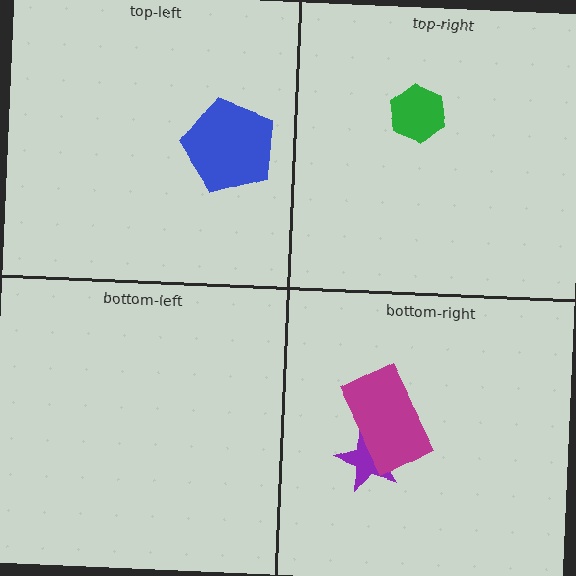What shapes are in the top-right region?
The green hexagon.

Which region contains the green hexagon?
The top-right region.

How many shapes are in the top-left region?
1.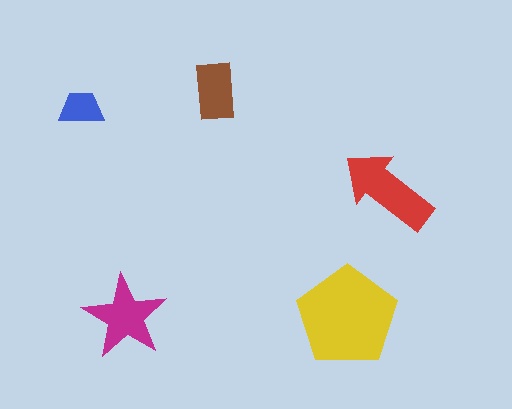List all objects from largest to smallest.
The yellow pentagon, the red arrow, the magenta star, the brown rectangle, the blue trapezoid.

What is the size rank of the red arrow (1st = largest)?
2nd.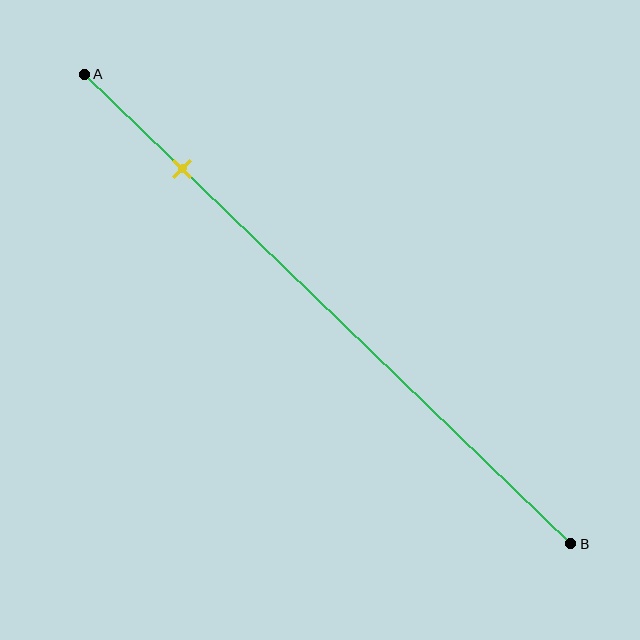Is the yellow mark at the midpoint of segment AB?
No, the mark is at about 20% from A, not at the 50% midpoint.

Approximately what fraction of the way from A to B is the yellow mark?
The yellow mark is approximately 20% of the way from A to B.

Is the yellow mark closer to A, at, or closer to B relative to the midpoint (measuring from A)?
The yellow mark is closer to point A than the midpoint of segment AB.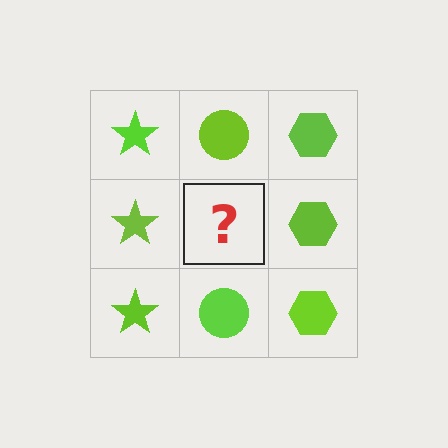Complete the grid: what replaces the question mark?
The question mark should be replaced with a lime circle.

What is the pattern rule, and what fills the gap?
The rule is that each column has a consistent shape. The gap should be filled with a lime circle.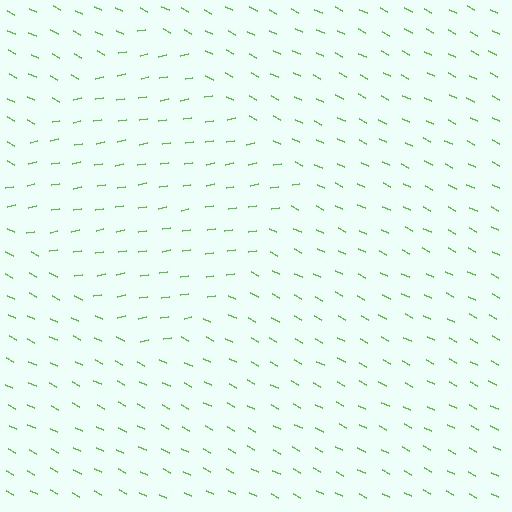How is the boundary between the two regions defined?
The boundary is defined purely by a change in line orientation (approximately 37 degrees difference). All lines are the same color and thickness.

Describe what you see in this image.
The image is filled with small lime line segments. A diamond region in the image has lines oriented differently from the surrounding lines, creating a visible texture boundary.